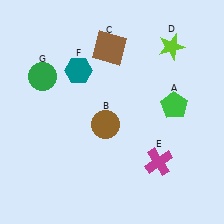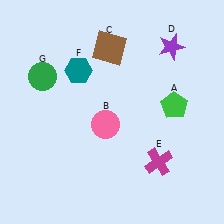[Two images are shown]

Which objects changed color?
B changed from brown to pink. D changed from lime to purple.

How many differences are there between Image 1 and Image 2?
There are 2 differences between the two images.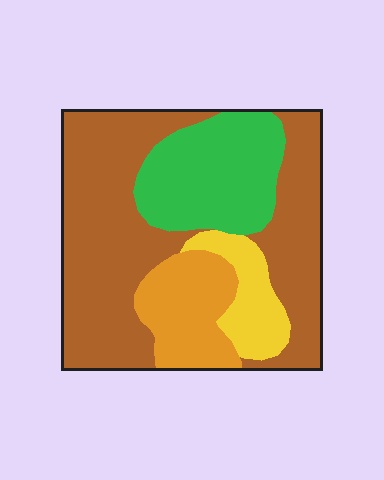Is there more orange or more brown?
Brown.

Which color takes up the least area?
Yellow, at roughly 10%.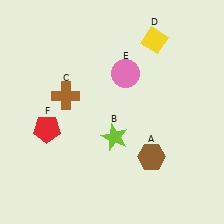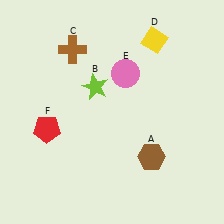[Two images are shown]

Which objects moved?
The objects that moved are: the lime star (B), the brown cross (C).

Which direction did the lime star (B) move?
The lime star (B) moved up.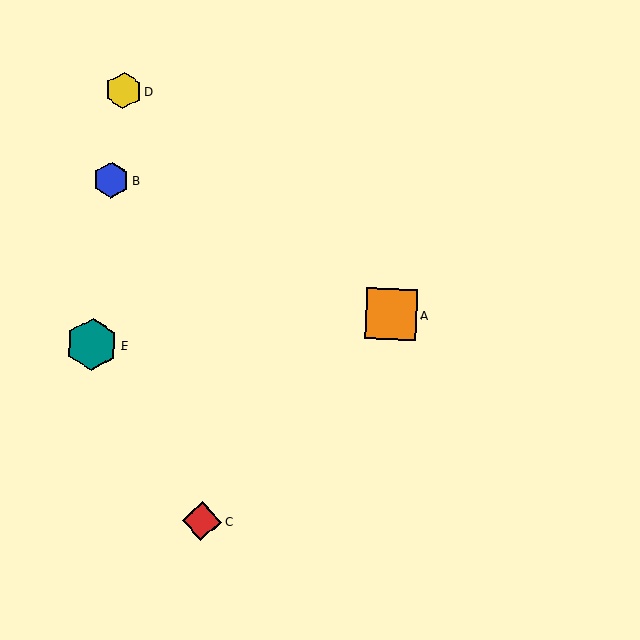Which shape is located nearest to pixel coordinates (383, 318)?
The orange square (labeled A) at (392, 314) is nearest to that location.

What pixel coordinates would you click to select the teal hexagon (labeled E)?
Click at (92, 344) to select the teal hexagon E.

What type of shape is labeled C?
Shape C is a red diamond.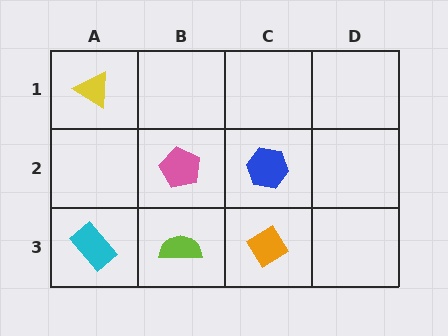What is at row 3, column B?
A lime semicircle.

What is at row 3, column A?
A cyan rectangle.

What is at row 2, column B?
A pink pentagon.